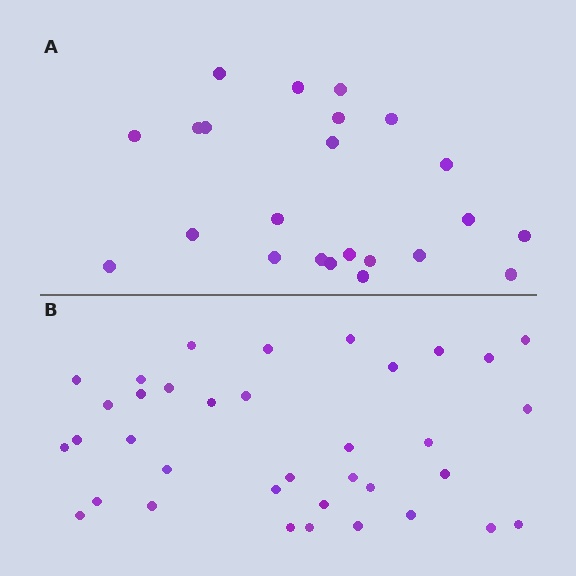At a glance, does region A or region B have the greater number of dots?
Region B (the bottom region) has more dots.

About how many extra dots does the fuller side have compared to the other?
Region B has approximately 15 more dots than region A.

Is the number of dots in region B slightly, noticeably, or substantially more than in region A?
Region B has substantially more. The ratio is roughly 1.6 to 1.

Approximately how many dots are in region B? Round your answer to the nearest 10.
About 40 dots. (The exact count is 36, which rounds to 40.)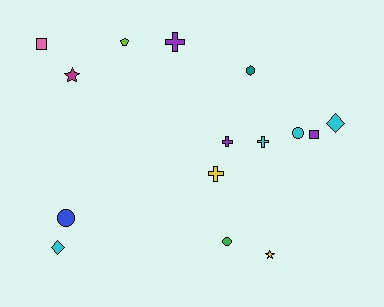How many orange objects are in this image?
There are no orange objects.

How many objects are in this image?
There are 15 objects.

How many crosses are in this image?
There are 4 crosses.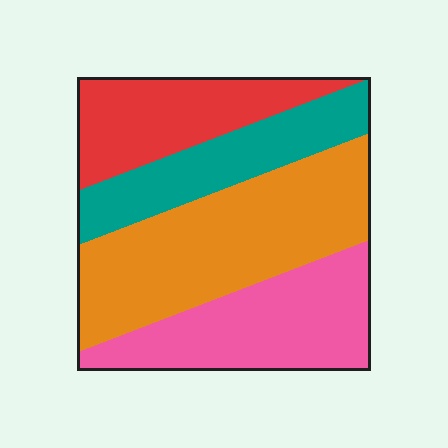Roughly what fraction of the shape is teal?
Teal covers 19% of the shape.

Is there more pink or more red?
Pink.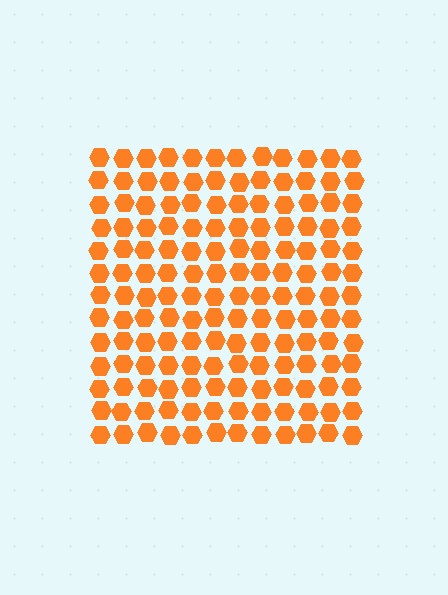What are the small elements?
The small elements are hexagons.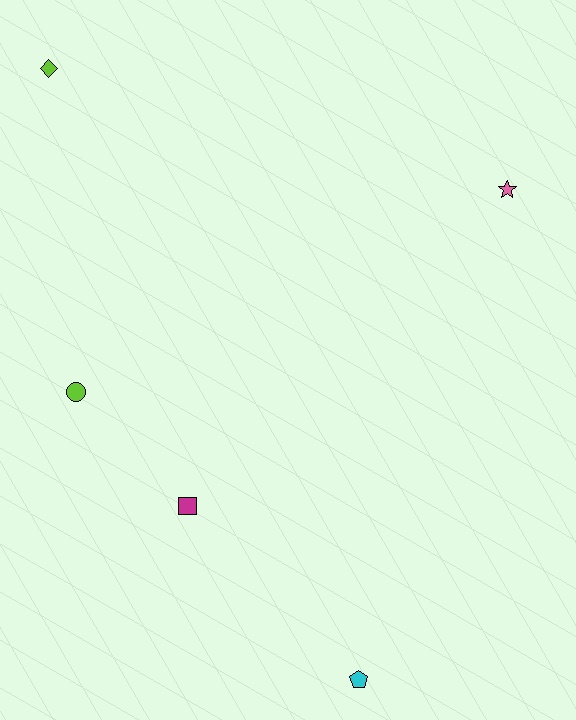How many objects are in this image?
There are 5 objects.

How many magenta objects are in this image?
There is 1 magenta object.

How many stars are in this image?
There is 1 star.